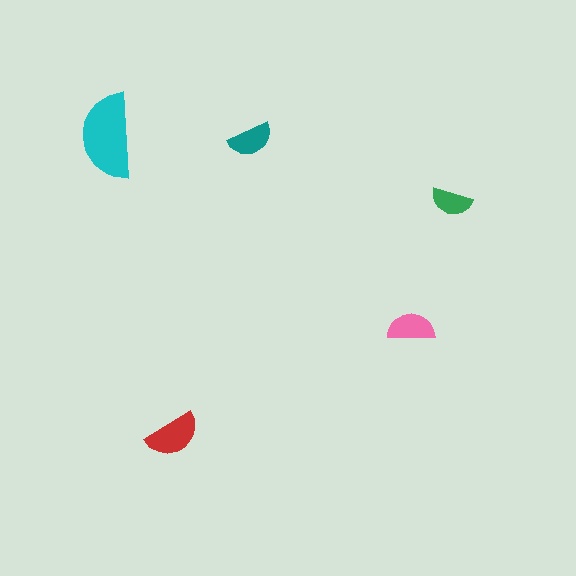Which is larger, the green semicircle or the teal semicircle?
The teal one.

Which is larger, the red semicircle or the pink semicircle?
The red one.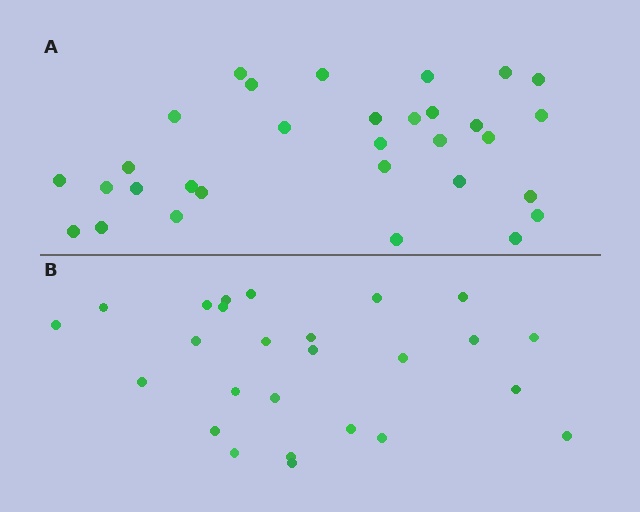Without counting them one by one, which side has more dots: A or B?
Region A (the top region) has more dots.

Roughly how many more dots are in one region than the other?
Region A has about 5 more dots than region B.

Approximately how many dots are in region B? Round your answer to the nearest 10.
About 30 dots. (The exact count is 26, which rounds to 30.)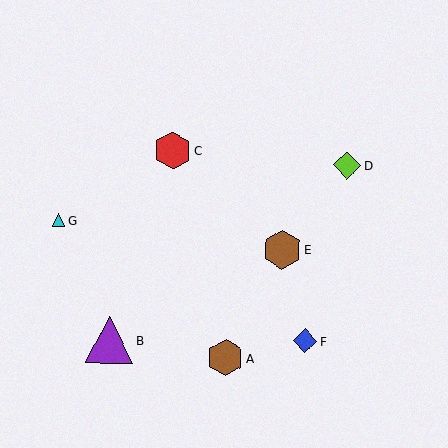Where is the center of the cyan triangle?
The center of the cyan triangle is at (59, 220).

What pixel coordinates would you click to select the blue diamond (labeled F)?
Click at (305, 341) to select the blue diamond F.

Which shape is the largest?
The purple triangle (labeled B) is the largest.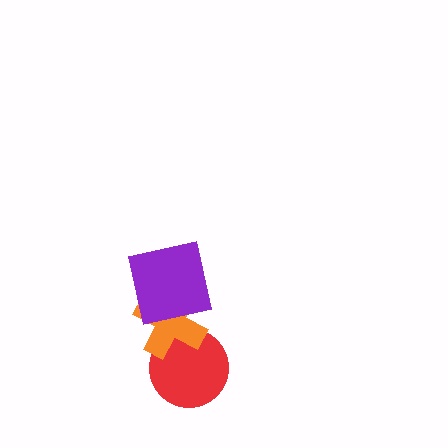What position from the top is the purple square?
The purple square is 1st from the top.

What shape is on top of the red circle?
The orange cross is on top of the red circle.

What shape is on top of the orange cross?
The purple square is on top of the orange cross.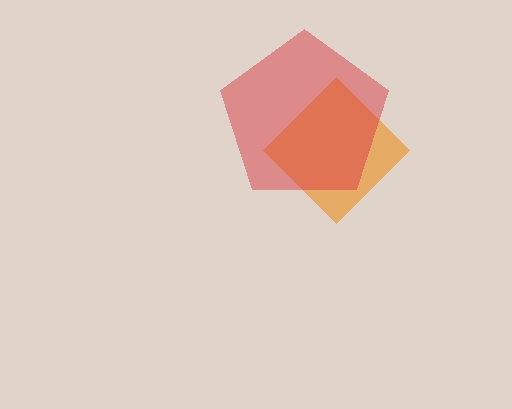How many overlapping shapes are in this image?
There are 2 overlapping shapes in the image.